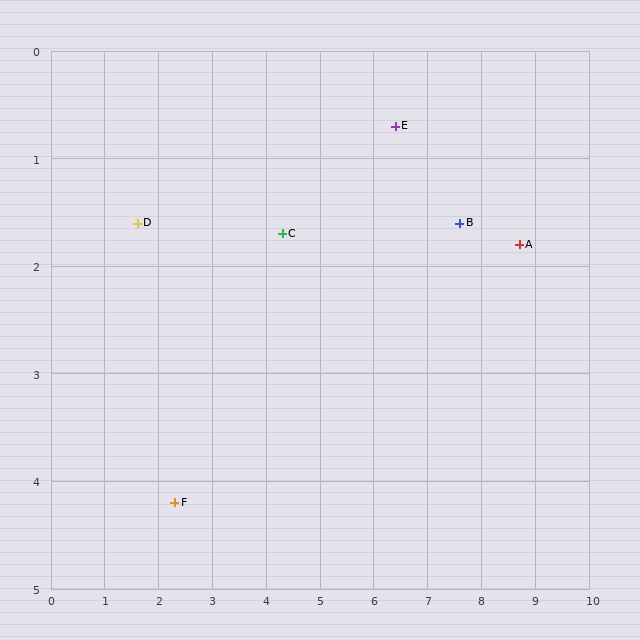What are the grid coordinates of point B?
Point B is at approximately (7.6, 1.6).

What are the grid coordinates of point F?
Point F is at approximately (2.3, 4.2).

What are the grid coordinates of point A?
Point A is at approximately (8.7, 1.8).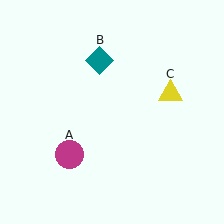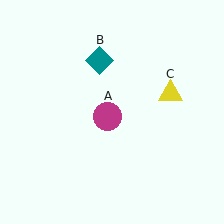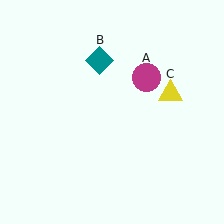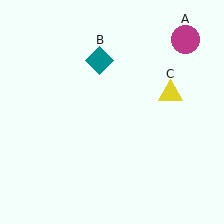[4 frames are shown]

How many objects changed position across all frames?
1 object changed position: magenta circle (object A).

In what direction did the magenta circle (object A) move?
The magenta circle (object A) moved up and to the right.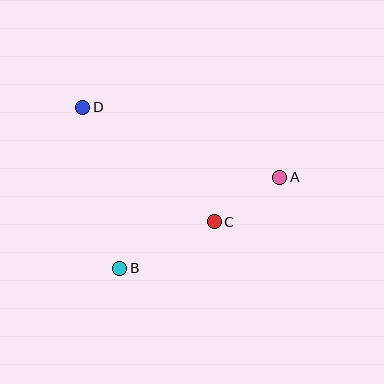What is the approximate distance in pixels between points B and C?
The distance between B and C is approximately 106 pixels.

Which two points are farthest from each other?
Points A and D are farthest from each other.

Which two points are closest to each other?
Points A and C are closest to each other.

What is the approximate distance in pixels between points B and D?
The distance between B and D is approximately 165 pixels.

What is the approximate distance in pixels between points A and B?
The distance between A and B is approximately 184 pixels.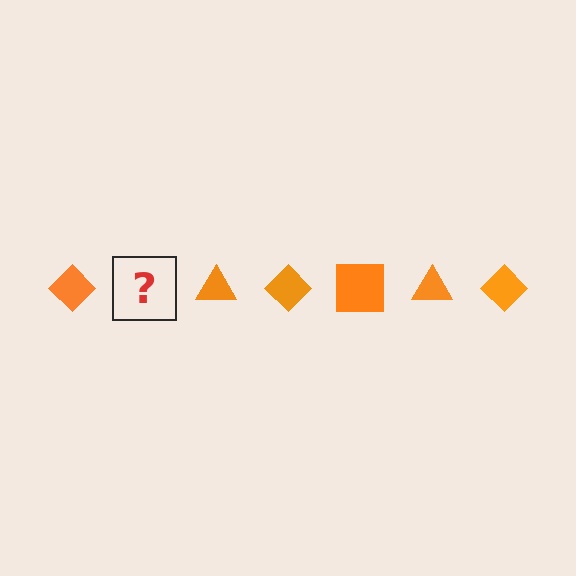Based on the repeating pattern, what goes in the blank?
The blank should be an orange square.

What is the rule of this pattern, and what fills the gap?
The rule is that the pattern cycles through diamond, square, triangle shapes in orange. The gap should be filled with an orange square.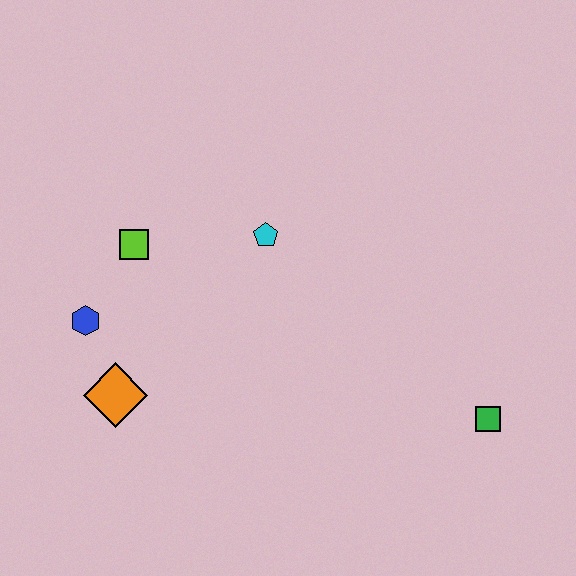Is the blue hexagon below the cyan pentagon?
Yes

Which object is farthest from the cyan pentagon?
The green square is farthest from the cyan pentagon.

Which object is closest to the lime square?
The blue hexagon is closest to the lime square.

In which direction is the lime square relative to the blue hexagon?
The lime square is above the blue hexagon.